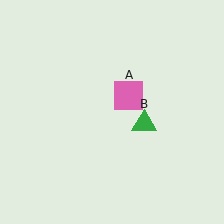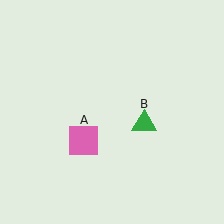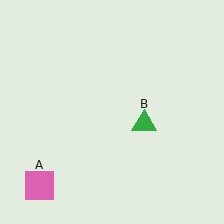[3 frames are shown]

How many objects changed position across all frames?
1 object changed position: pink square (object A).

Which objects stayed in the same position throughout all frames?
Green triangle (object B) remained stationary.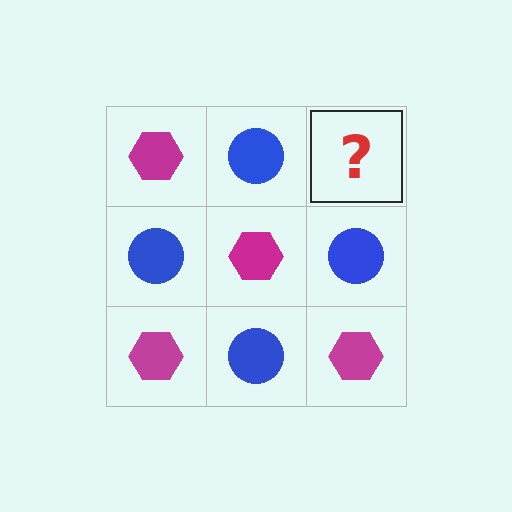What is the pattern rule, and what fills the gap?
The rule is that it alternates magenta hexagon and blue circle in a checkerboard pattern. The gap should be filled with a magenta hexagon.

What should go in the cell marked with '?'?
The missing cell should contain a magenta hexagon.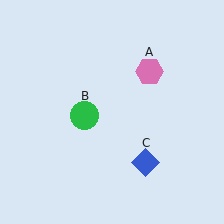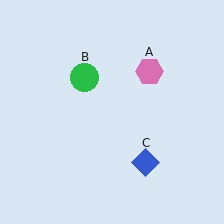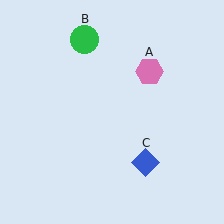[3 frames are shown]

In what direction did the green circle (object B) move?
The green circle (object B) moved up.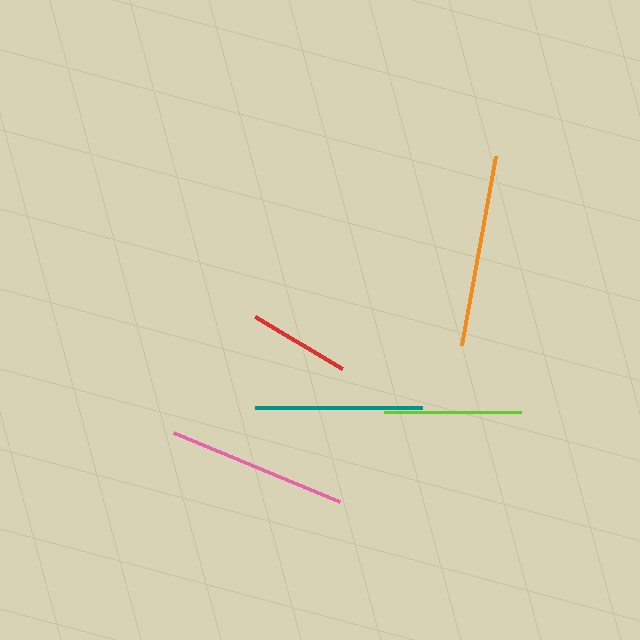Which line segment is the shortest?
The red line is the shortest at approximately 101 pixels.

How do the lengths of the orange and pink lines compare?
The orange and pink lines are approximately the same length.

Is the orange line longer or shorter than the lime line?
The orange line is longer than the lime line.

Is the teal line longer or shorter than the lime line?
The teal line is longer than the lime line.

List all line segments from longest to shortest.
From longest to shortest: orange, pink, teal, lime, red.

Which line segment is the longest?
The orange line is the longest at approximately 192 pixels.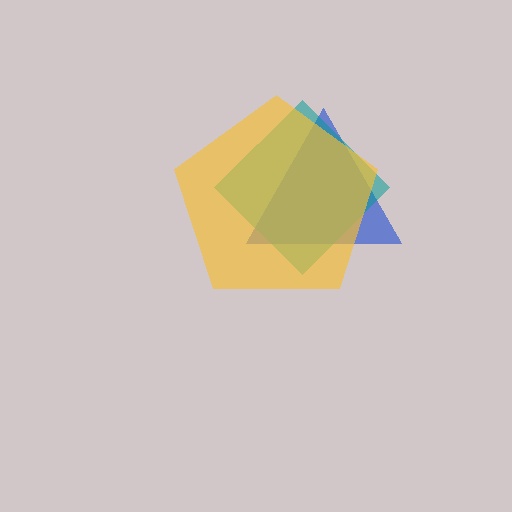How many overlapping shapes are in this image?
There are 3 overlapping shapes in the image.